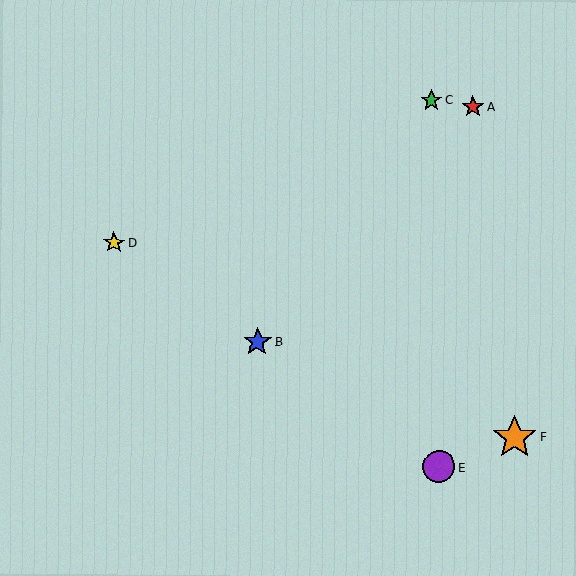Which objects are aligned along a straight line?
Objects B, D, E are aligned along a straight line.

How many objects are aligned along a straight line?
3 objects (B, D, E) are aligned along a straight line.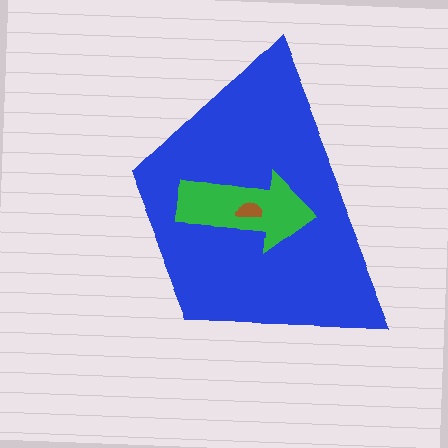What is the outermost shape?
The blue trapezoid.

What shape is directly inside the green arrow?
The brown semicircle.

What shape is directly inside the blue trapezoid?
The green arrow.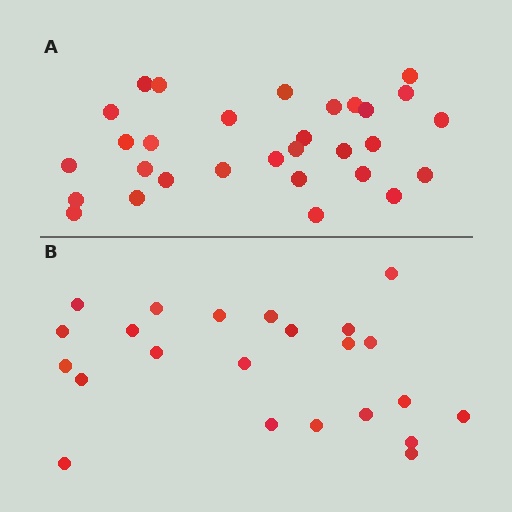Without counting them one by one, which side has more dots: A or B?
Region A (the top region) has more dots.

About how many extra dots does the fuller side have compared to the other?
Region A has roughly 8 or so more dots than region B.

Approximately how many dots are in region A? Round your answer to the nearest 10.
About 30 dots.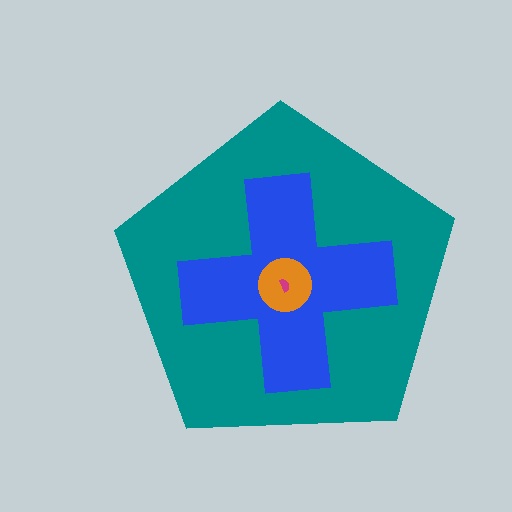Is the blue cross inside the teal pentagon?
Yes.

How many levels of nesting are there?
4.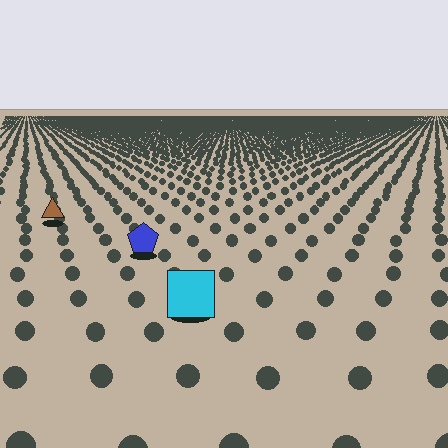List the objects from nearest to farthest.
From nearest to farthest: the cyan square, the blue pentagon, the brown triangle.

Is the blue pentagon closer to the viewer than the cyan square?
No. The cyan square is closer — you can tell from the texture gradient: the ground texture is coarser near it.